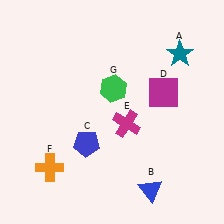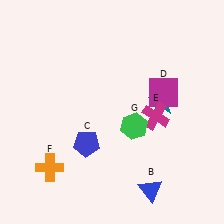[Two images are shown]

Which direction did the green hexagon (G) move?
The green hexagon (G) moved down.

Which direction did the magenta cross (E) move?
The magenta cross (E) moved right.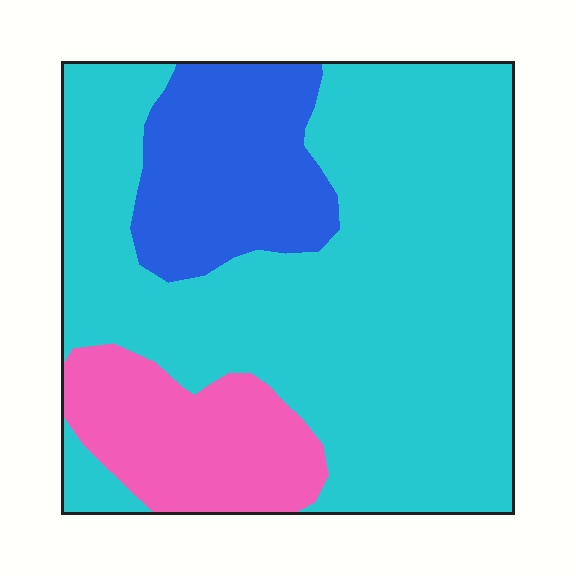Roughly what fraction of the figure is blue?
Blue covers around 15% of the figure.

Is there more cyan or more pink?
Cyan.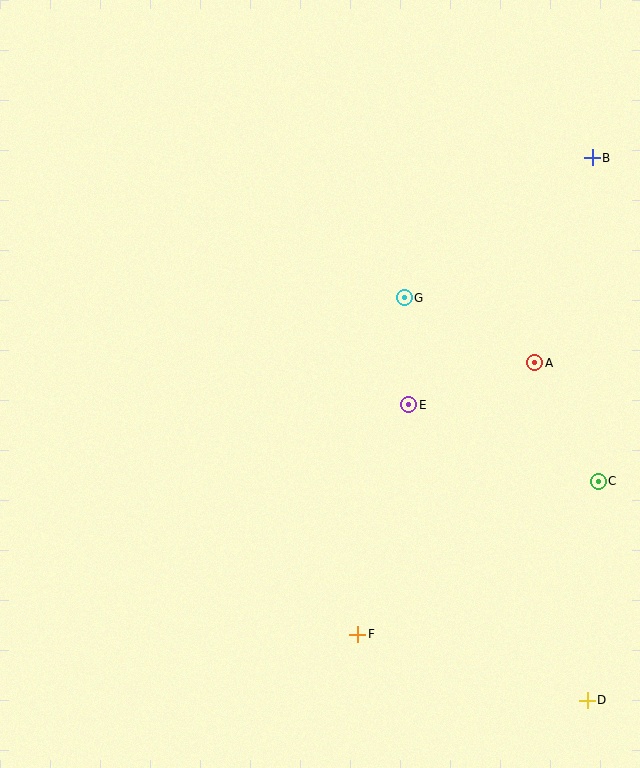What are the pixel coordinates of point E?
Point E is at (409, 405).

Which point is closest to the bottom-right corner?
Point D is closest to the bottom-right corner.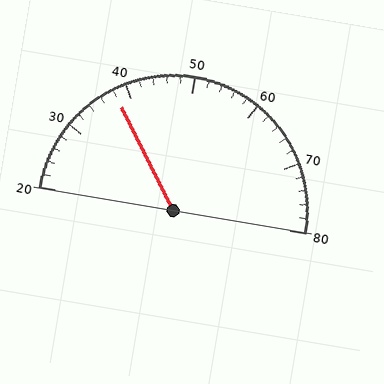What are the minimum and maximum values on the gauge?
The gauge ranges from 20 to 80.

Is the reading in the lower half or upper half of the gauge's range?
The reading is in the lower half of the range (20 to 80).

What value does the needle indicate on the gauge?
The needle indicates approximately 38.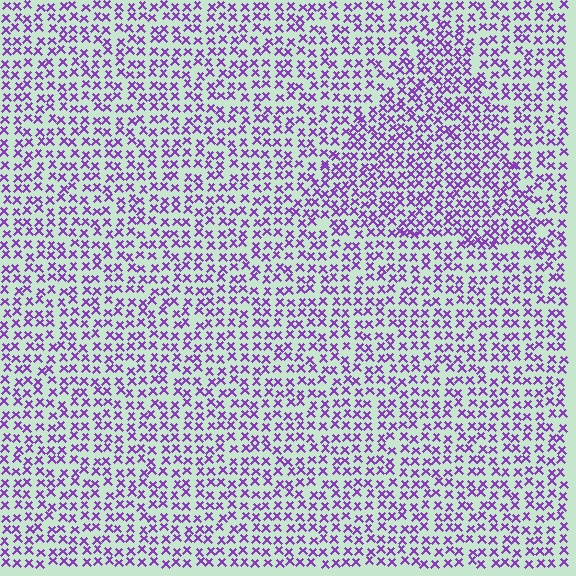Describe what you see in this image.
The image contains small purple elements arranged at two different densities. A triangle-shaped region is visible where the elements are more densely packed than the surrounding area.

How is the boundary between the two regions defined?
The boundary is defined by a change in element density (approximately 1.4x ratio). All elements are the same color, size, and shape.